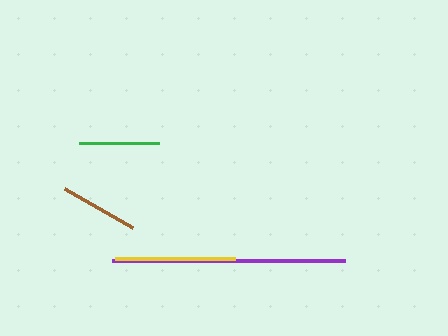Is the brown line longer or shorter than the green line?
The green line is longer than the brown line.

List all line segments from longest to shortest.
From longest to shortest: purple, yellow, green, brown.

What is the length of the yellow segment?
The yellow segment is approximately 121 pixels long.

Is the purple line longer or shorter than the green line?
The purple line is longer than the green line.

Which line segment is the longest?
The purple line is the longest at approximately 233 pixels.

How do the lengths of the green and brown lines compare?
The green and brown lines are approximately the same length.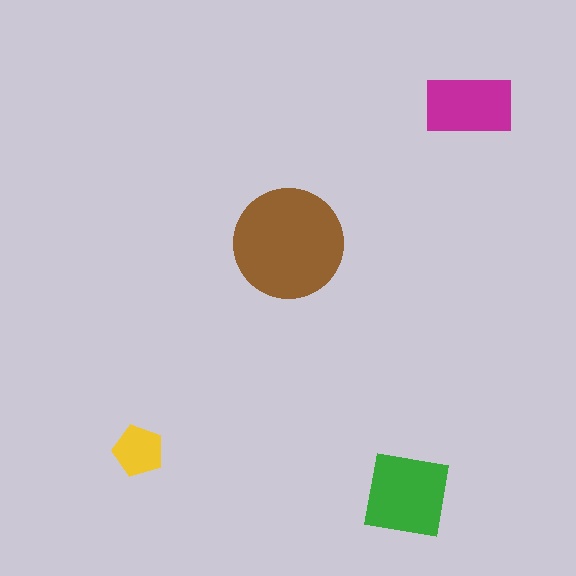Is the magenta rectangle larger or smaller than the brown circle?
Smaller.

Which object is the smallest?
The yellow pentagon.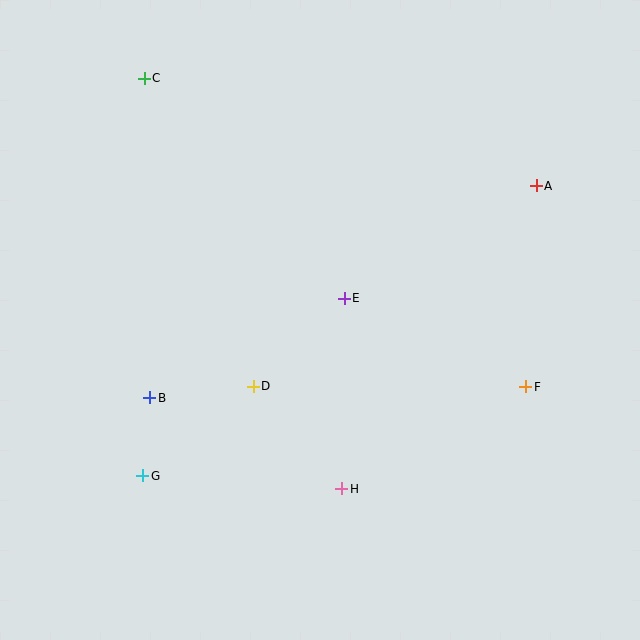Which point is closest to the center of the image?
Point E at (344, 298) is closest to the center.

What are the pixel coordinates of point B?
Point B is at (150, 398).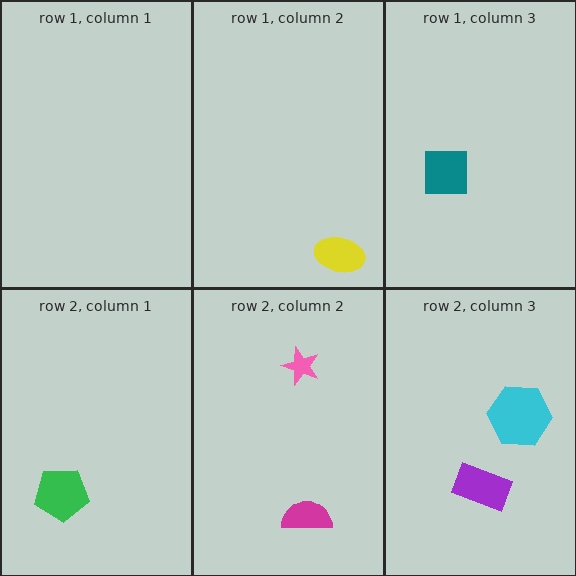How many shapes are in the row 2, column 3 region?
2.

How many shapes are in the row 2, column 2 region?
2.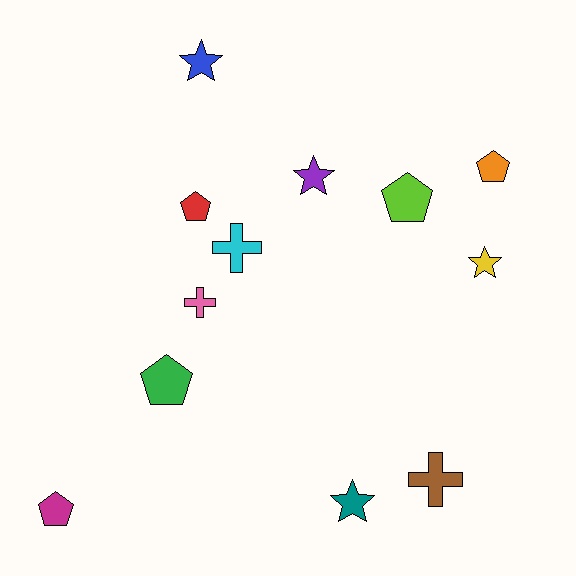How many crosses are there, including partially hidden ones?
There are 3 crosses.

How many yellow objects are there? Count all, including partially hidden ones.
There is 1 yellow object.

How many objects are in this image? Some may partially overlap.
There are 12 objects.